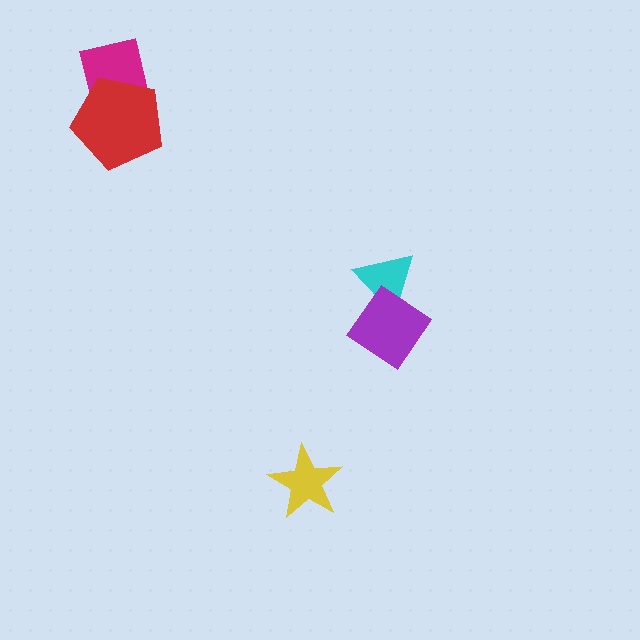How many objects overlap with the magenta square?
1 object overlaps with the magenta square.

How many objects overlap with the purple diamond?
1 object overlaps with the purple diamond.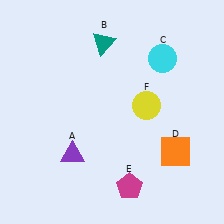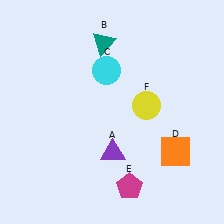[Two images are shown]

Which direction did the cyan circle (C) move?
The cyan circle (C) moved left.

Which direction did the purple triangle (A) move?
The purple triangle (A) moved right.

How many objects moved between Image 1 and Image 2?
2 objects moved between the two images.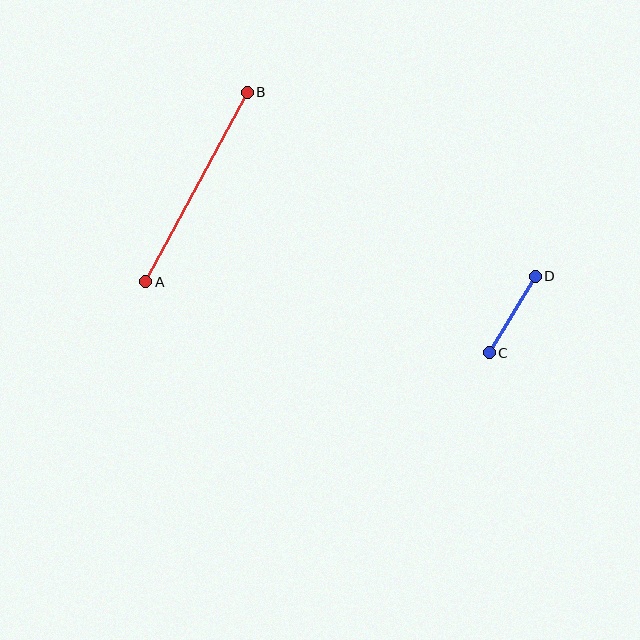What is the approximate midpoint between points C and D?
The midpoint is at approximately (512, 315) pixels.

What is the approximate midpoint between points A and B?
The midpoint is at approximately (196, 187) pixels.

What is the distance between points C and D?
The distance is approximately 89 pixels.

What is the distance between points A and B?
The distance is approximately 215 pixels.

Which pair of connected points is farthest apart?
Points A and B are farthest apart.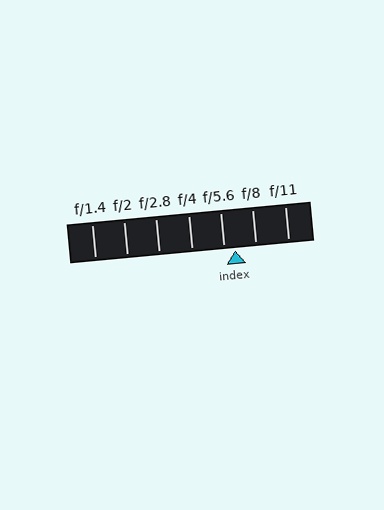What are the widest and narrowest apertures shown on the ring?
The widest aperture shown is f/1.4 and the narrowest is f/11.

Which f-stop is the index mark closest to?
The index mark is closest to f/5.6.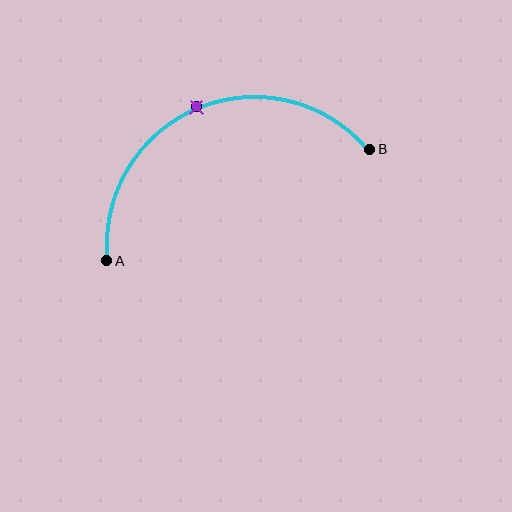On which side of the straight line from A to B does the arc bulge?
The arc bulges above the straight line connecting A and B.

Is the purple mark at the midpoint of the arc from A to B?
Yes. The purple mark lies on the arc at equal arc-length from both A and B — it is the arc midpoint.